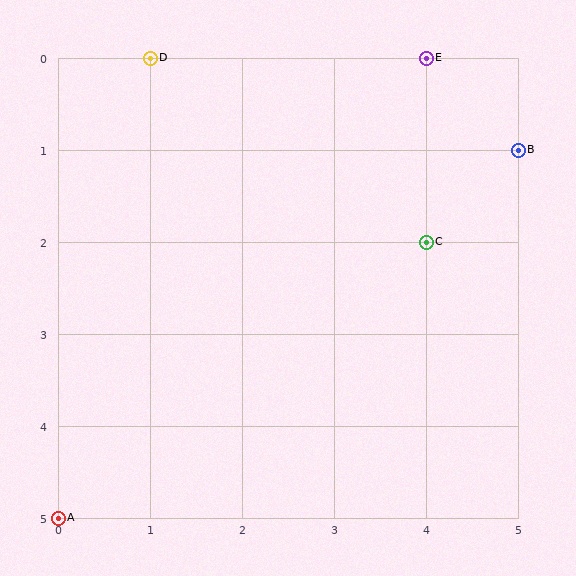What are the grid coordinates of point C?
Point C is at grid coordinates (4, 2).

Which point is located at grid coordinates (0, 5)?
Point A is at (0, 5).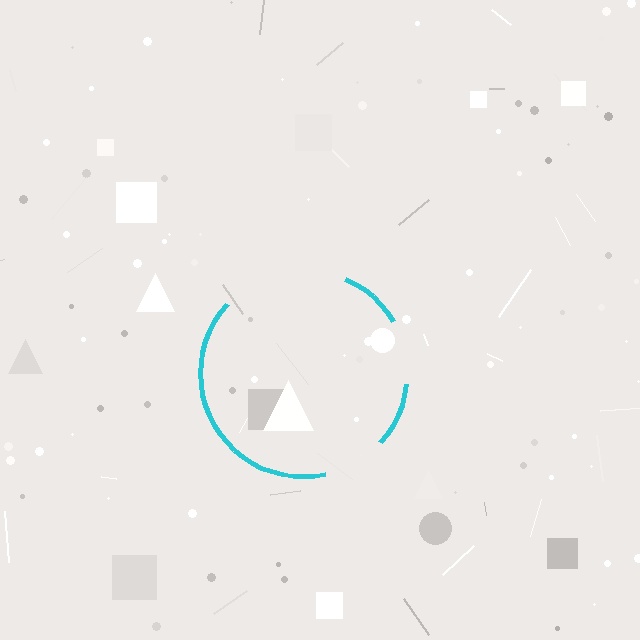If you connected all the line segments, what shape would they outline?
They would outline a circle.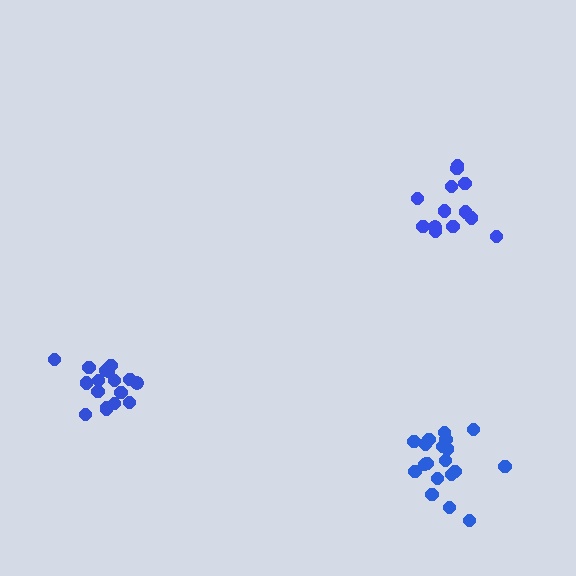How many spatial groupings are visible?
There are 3 spatial groupings.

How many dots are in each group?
Group 1: 13 dots, Group 2: 17 dots, Group 3: 19 dots (49 total).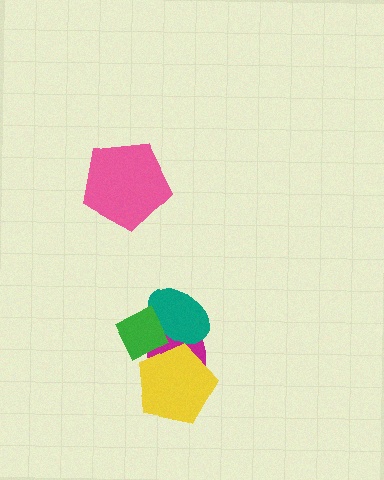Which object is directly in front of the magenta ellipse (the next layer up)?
The yellow pentagon is directly in front of the magenta ellipse.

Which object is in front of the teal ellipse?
The green diamond is in front of the teal ellipse.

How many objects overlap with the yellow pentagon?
3 objects overlap with the yellow pentagon.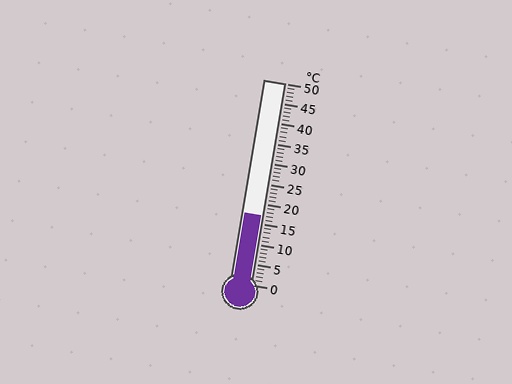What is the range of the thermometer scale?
The thermometer scale ranges from 0°C to 50°C.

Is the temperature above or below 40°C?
The temperature is below 40°C.